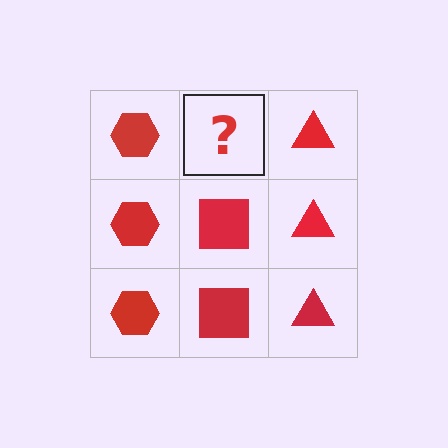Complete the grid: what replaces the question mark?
The question mark should be replaced with a red square.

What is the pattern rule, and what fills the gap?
The rule is that each column has a consistent shape. The gap should be filled with a red square.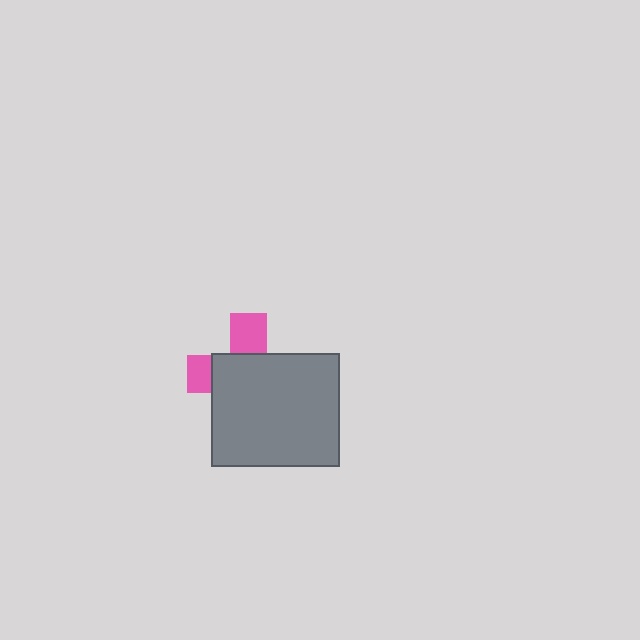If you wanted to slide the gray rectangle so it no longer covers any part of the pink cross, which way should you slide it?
Slide it down — that is the most direct way to separate the two shapes.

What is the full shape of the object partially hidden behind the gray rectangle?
The partially hidden object is a pink cross.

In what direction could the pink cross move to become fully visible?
The pink cross could move up. That would shift it out from behind the gray rectangle entirely.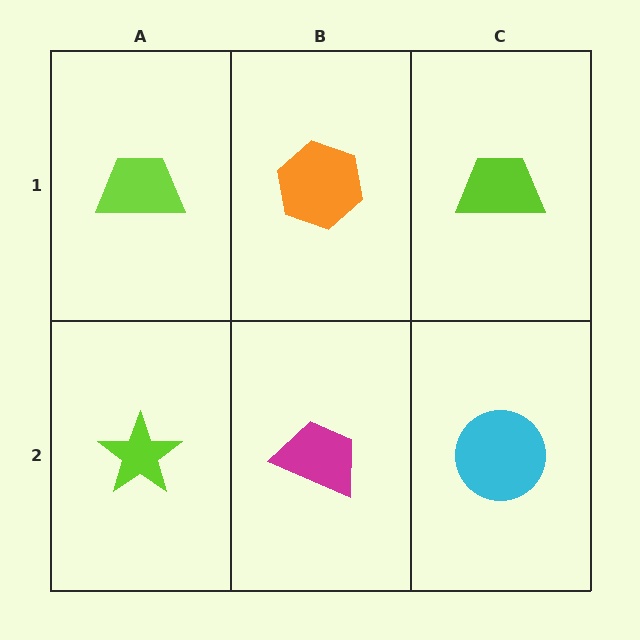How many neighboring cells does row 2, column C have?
2.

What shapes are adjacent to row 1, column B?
A magenta trapezoid (row 2, column B), a lime trapezoid (row 1, column A), a lime trapezoid (row 1, column C).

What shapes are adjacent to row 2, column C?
A lime trapezoid (row 1, column C), a magenta trapezoid (row 2, column B).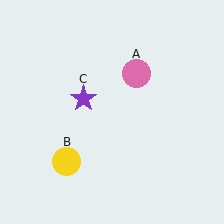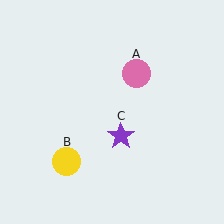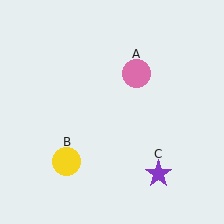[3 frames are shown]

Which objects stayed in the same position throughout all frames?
Pink circle (object A) and yellow circle (object B) remained stationary.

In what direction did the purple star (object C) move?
The purple star (object C) moved down and to the right.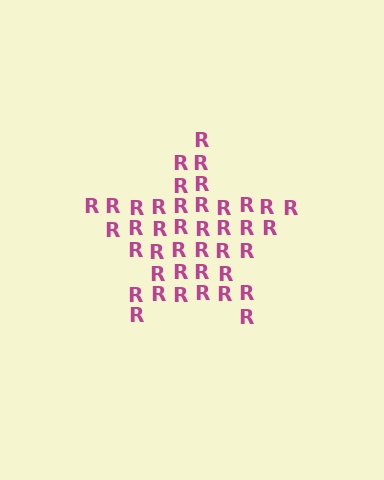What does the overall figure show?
The overall figure shows a star.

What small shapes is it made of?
It is made of small letter R's.